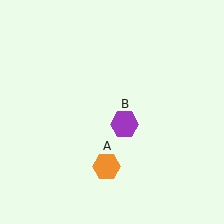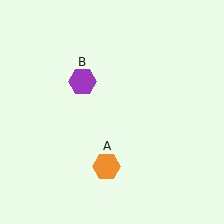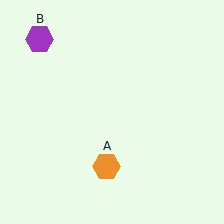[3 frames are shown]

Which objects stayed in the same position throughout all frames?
Orange hexagon (object A) remained stationary.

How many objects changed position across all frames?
1 object changed position: purple hexagon (object B).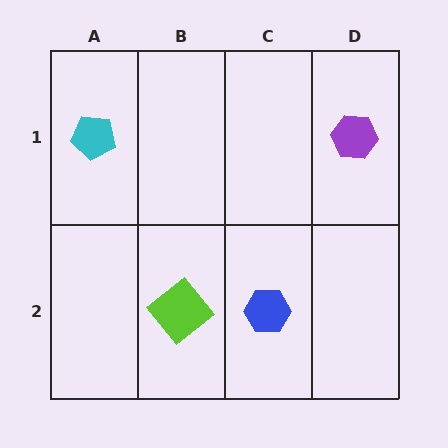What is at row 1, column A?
A cyan pentagon.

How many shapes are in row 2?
2 shapes.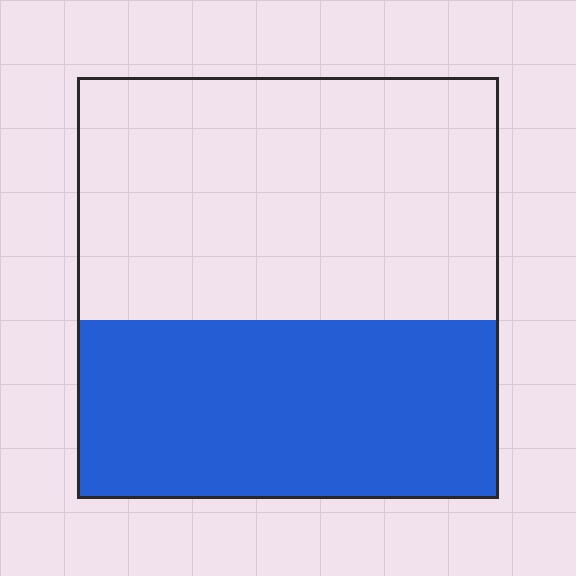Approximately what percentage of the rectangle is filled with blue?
Approximately 40%.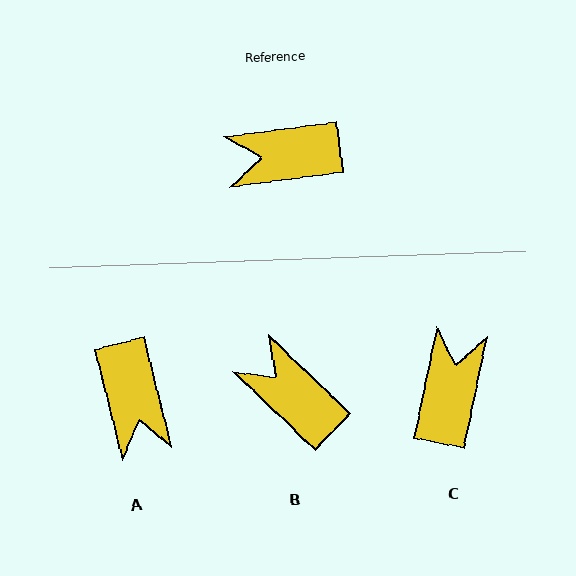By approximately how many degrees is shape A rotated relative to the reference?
Approximately 96 degrees counter-clockwise.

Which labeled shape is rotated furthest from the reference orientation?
C, about 109 degrees away.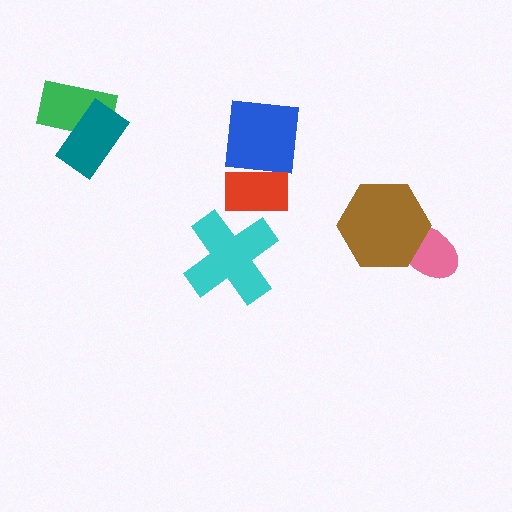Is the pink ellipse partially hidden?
Yes, it is partially covered by another shape.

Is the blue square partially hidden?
Yes, it is partially covered by another shape.